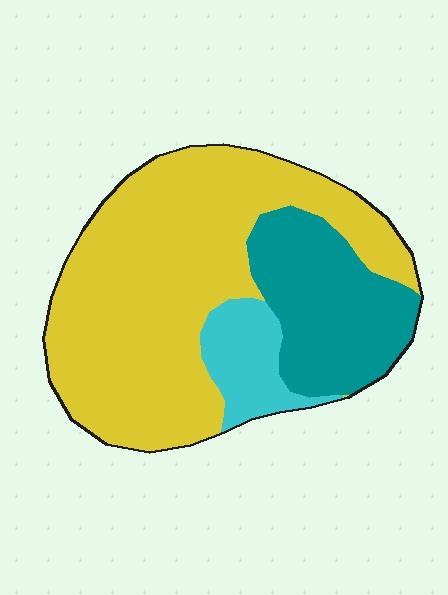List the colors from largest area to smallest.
From largest to smallest: yellow, teal, cyan.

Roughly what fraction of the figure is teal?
Teal takes up about one quarter (1/4) of the figure.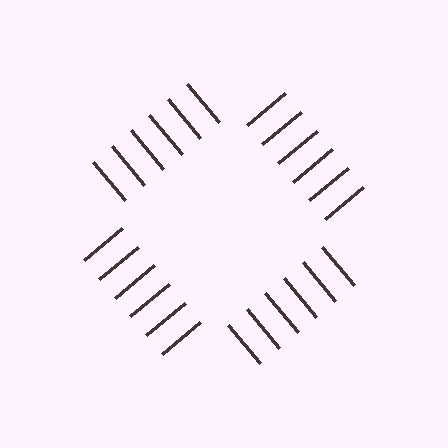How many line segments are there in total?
24 — 6 along each of the 4 edges.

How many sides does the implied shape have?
4 sides — the line-ends trace a square.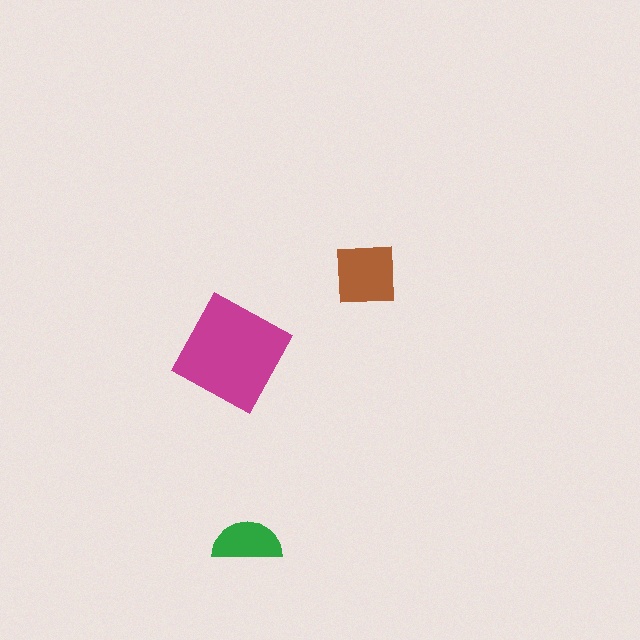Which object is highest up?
The brown square is topmost.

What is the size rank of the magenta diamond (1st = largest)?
1st.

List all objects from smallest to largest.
The green semicircle, the brown square, the magenta diamond.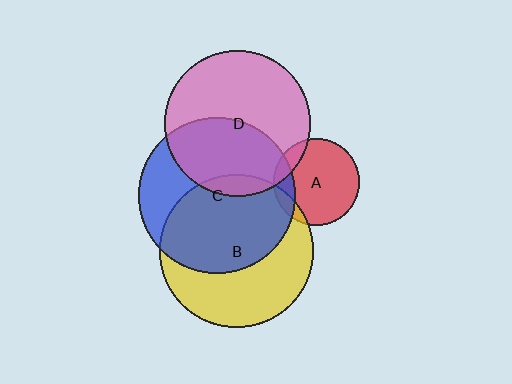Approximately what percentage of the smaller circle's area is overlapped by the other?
Approximately 10%.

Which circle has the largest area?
Circle C (blue).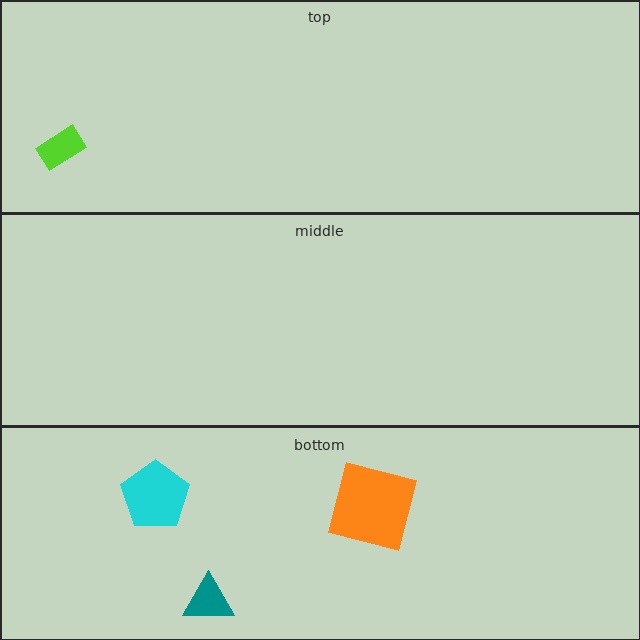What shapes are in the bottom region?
The cyan pentagon, the orange square, the teal triangle.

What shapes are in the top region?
The lime rectangle.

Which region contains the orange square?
The bottom region.